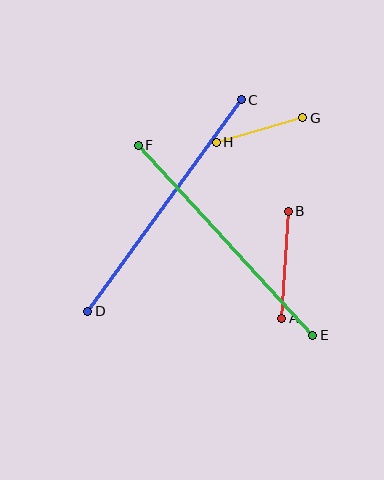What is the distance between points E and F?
The distance is approximately 258 pixels.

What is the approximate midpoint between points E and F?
The midpoint is at approximately (225, 240) pixels.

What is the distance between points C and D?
The distance is approximately 262 pixels.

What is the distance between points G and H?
The distance is approximately 90 pixels.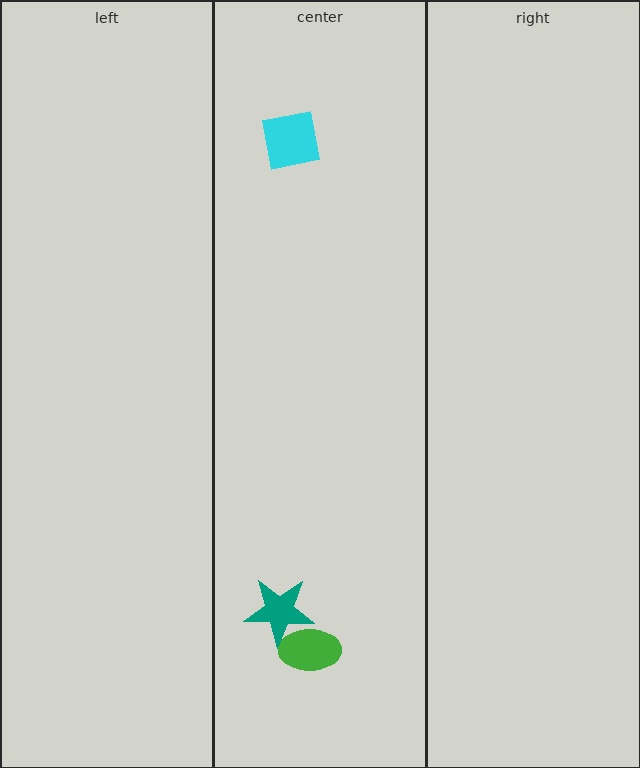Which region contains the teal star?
The center region.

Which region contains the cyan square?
The center region.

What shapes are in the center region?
The green ellipse, the teal star, the cyan square.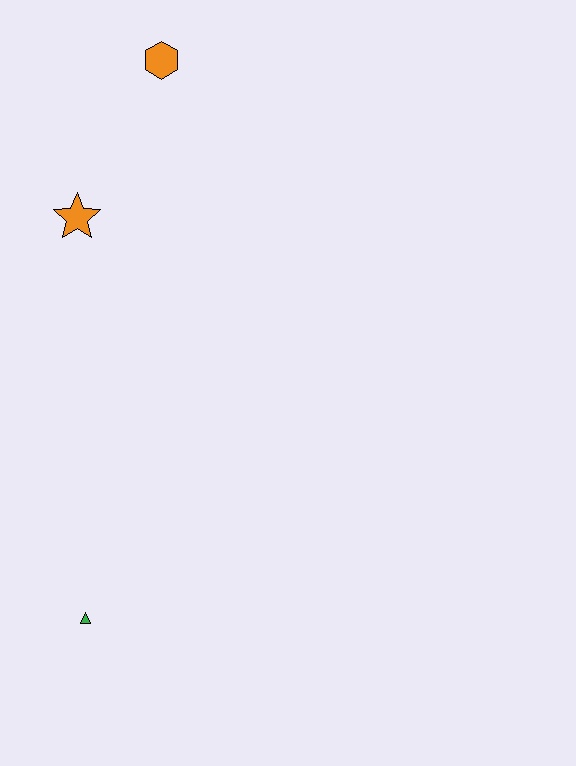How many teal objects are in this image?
There are no teal objects.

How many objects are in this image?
There are 3 objects.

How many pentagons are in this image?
There are no pentagons.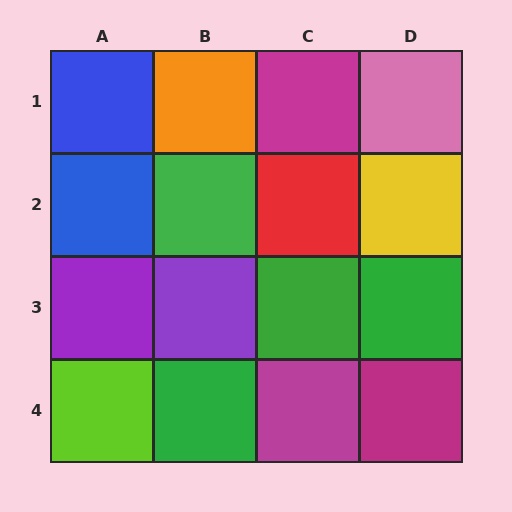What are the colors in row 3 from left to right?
Purple, purple, green, green.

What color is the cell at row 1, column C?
Magenta.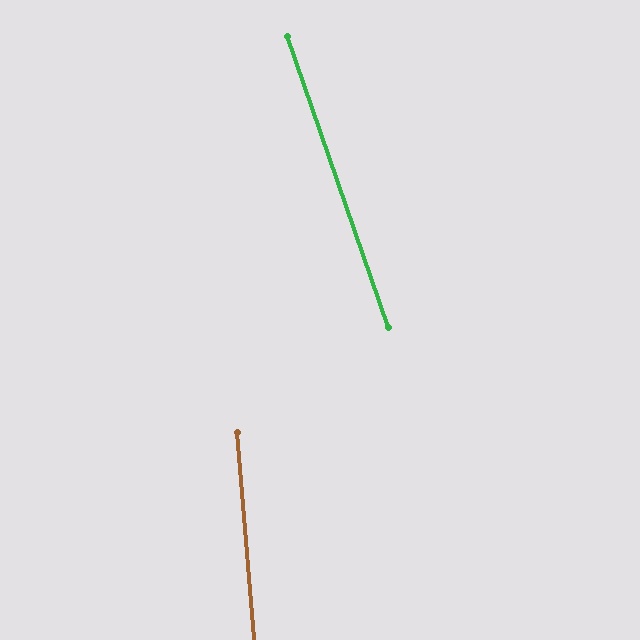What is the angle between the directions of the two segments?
Approximately 14 degrees.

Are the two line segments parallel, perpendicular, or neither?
Neither parallel nor perpendicular — they differ by about 14°.